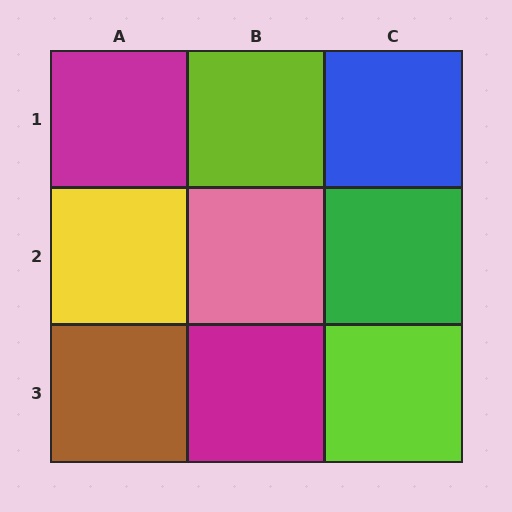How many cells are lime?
2 cells are lime.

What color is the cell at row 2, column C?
Green.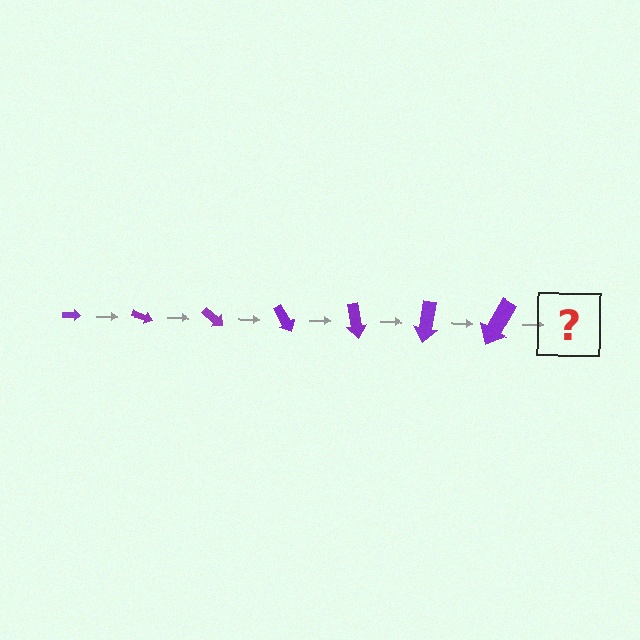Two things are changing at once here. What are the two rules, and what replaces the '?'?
The two rules are that the arrow grows larger each step and it rotates 20 degrees each step. The '?' should be an arrow, larger than the previous one and rotated 140 degrees from the start.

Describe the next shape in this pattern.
It should be an arrow, larger than the previous one and rotated 140 degrees from the start.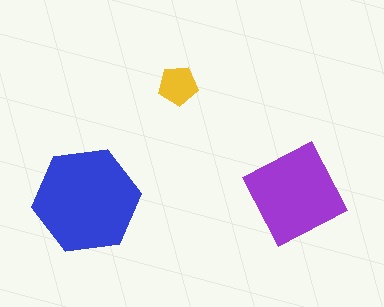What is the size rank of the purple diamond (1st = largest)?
2nd.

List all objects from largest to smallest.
The blue hexagon, the purple diamond, the yellow pentagon.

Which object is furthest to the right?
The purple diamond is rightmost.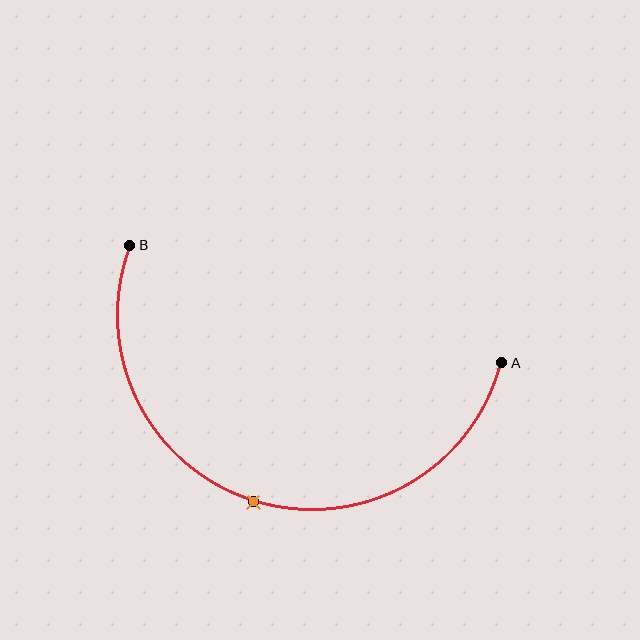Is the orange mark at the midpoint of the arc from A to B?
Yes. The orange mark lies on the arc at equal arc-length from both A and B — it is the arc midpoint.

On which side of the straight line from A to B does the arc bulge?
The arc bulges below the straight line connecting A and B.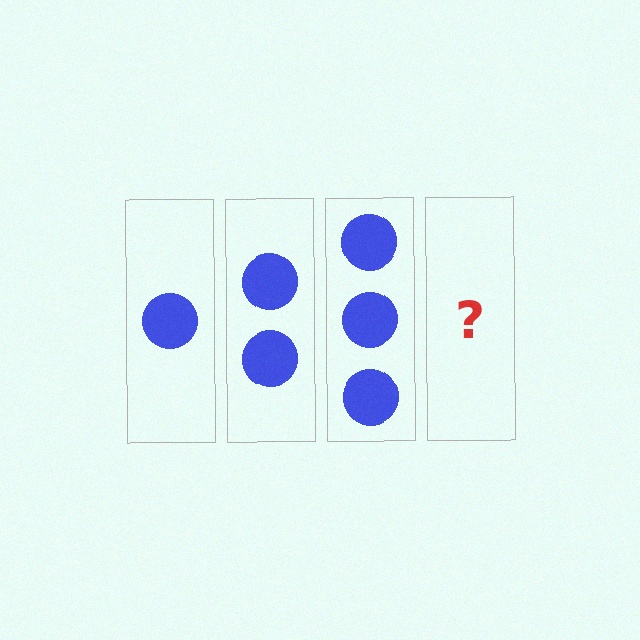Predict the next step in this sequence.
The next step is 4 circles.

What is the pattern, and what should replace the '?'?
The pattern is that each step adds one more circle. The '?' should be 4 circles.